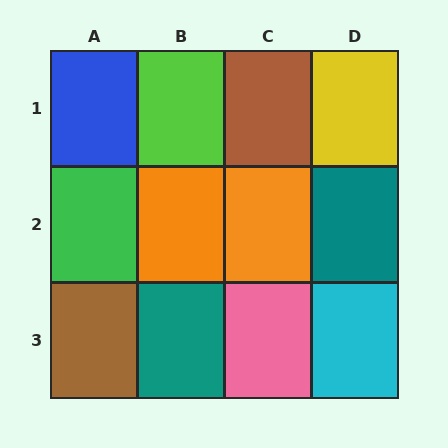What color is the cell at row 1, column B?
Lime.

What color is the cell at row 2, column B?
Orange.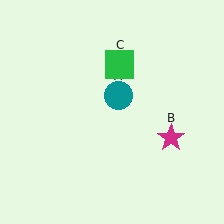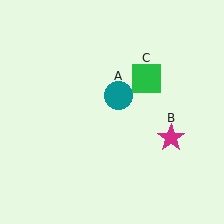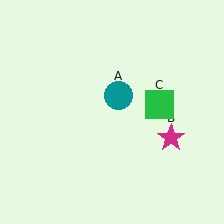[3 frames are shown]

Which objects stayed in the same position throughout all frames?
Teal circle (object A) and magenta star (object B) remained stationary.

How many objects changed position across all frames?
1 object changed position: green square (object C).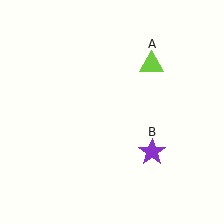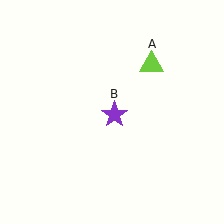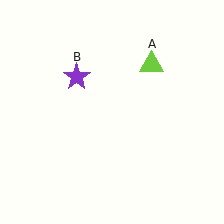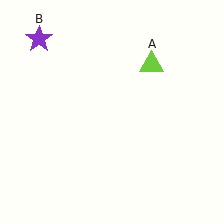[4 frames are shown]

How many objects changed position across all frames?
1 object changed position: purple star (object B).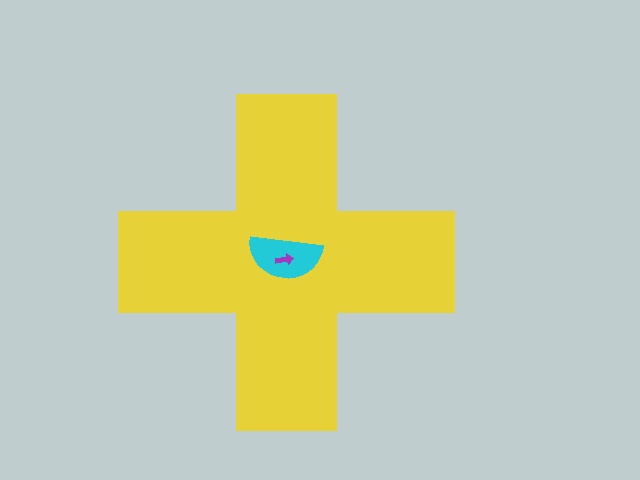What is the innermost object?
The purple arrow.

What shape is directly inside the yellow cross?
The cyan semicircle.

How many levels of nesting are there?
3.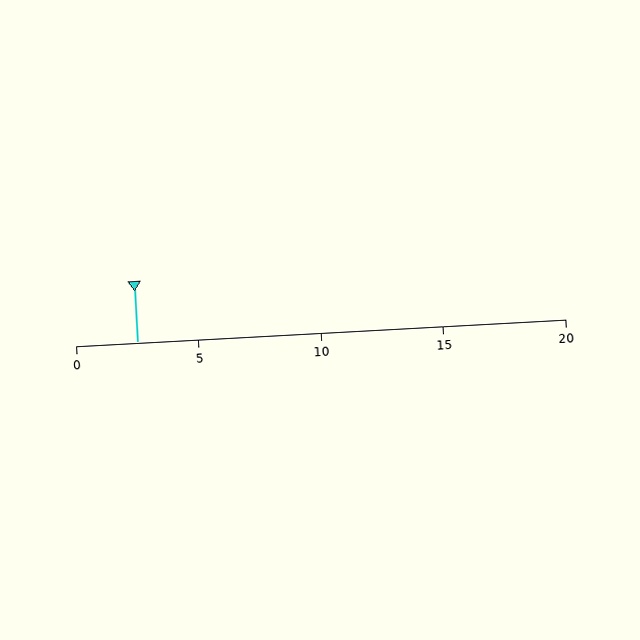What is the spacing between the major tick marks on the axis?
The major ticks are spaced 5 apart.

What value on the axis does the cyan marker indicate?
The marker indicates approximately 2.5.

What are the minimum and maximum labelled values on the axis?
The axis runs from 0 to 20.